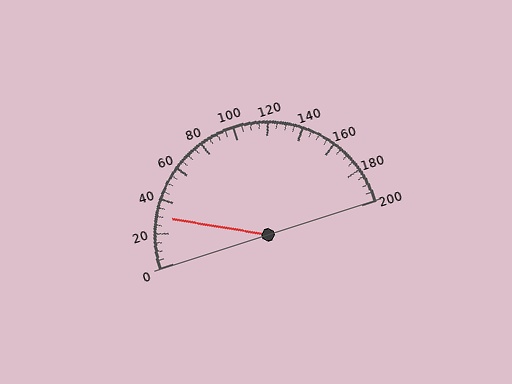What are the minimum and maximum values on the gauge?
The gauge ranges from 0 to 200.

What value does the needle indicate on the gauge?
The needle indicates approximately 30.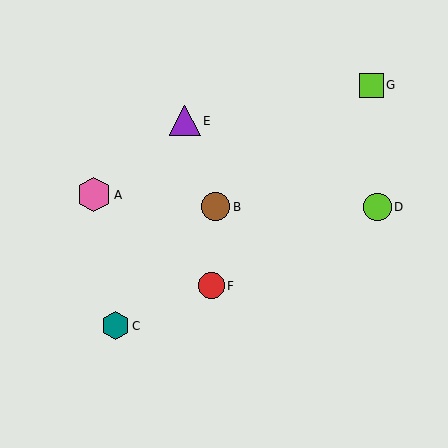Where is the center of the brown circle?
The center of the brown circle is at (216, 207).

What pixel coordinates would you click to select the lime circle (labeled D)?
Click at (378, 207) to select the lime circle D.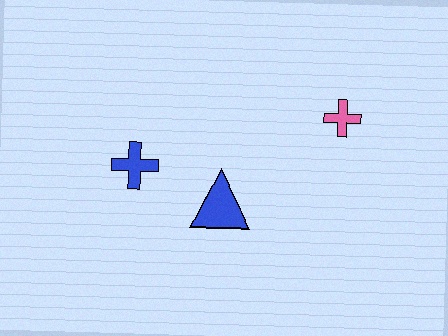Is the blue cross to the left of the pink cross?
Yes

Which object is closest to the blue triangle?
The blue cross is closest to the blue triangle.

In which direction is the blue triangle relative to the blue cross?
The blue triangle is to the right of the blue cross.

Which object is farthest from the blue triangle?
The pink cross is farthest from the blue triangle.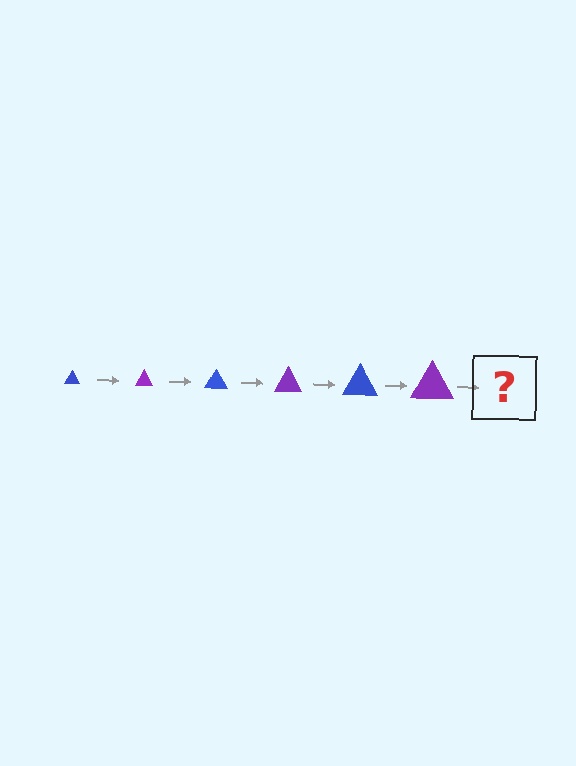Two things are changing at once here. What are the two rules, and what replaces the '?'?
The two rules are that the triangle grows larger each step and the color cycles through blue and purple. The '?' should be a blue triangle, larger than the previous one.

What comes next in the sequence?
The next element should be a blue triangle, larger than the previous one.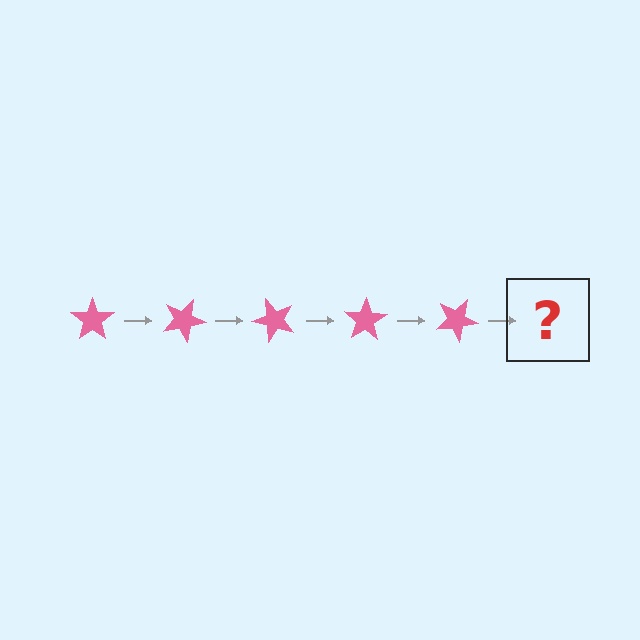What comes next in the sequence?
The next element should be a pink star rotated 125 degrees.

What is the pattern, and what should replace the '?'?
The pattern is that the star rotates 25 degrees each step. The '?' should be a pink star rotated 125 degrees.